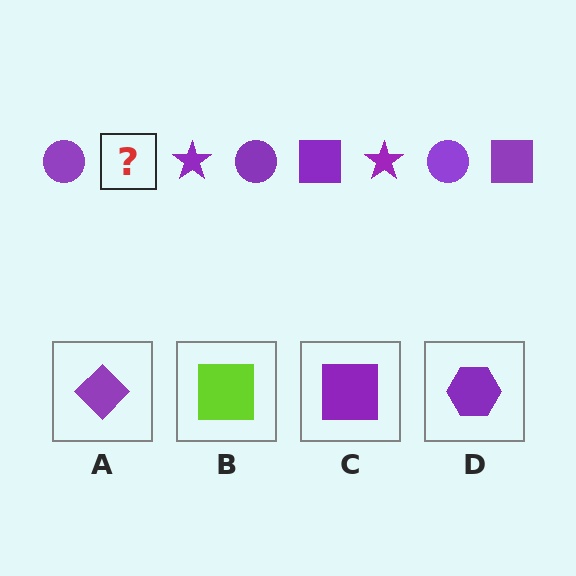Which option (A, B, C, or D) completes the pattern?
C.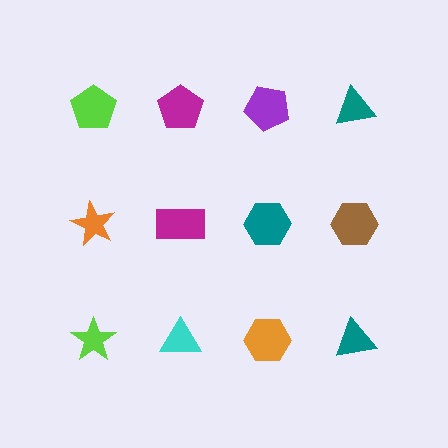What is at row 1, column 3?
A purple pentagon.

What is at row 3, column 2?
A cyan triangle.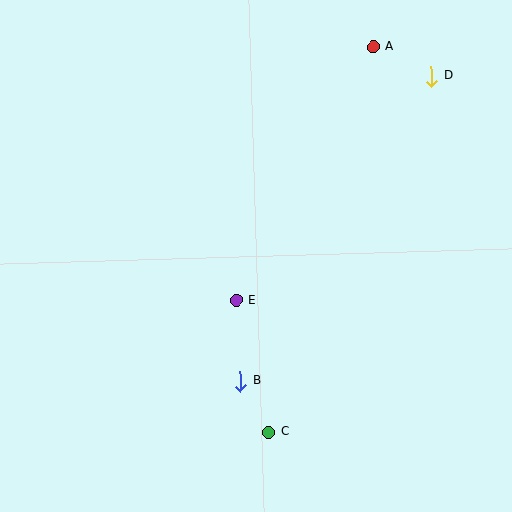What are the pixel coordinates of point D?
Point D is at (431, 76).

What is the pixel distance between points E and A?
The distance between E and A is 288 pixels.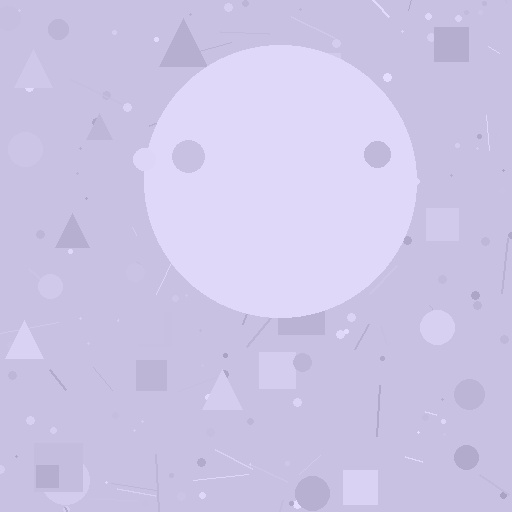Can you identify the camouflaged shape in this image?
The camouflaged shape is a circle.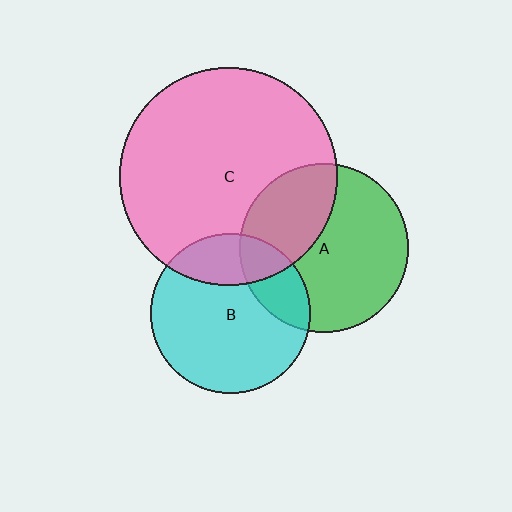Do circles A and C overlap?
Yes.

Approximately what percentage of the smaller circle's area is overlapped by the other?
Approximately 35%.